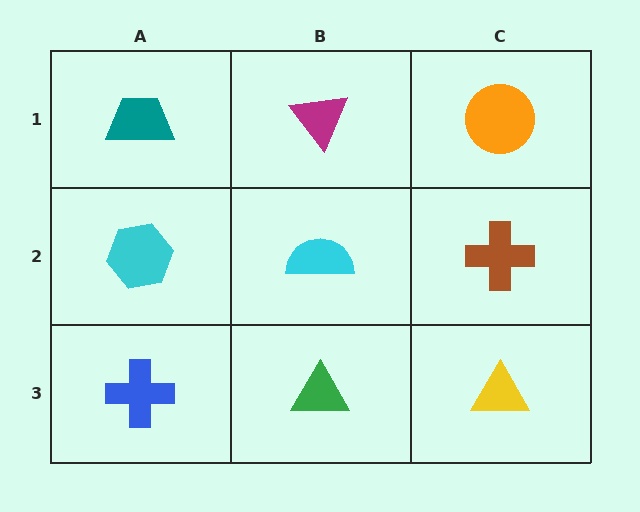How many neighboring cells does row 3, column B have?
3.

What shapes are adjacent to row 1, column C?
A brown cross (row 2, column C), a magenta triangle (row 1, column B).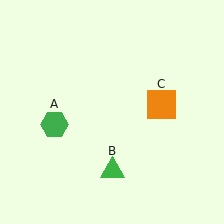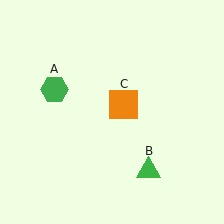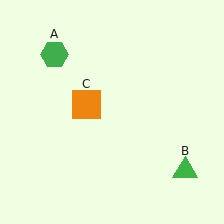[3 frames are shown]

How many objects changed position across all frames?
3 objects changed position: green hexagon (object A), green triangle (object B), orange square (object C).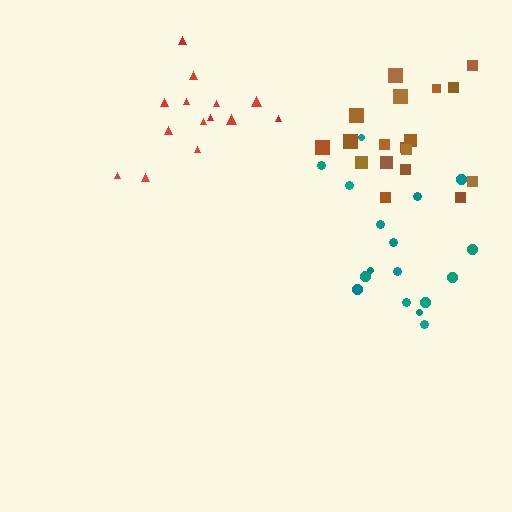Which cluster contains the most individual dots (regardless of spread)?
Brown (18).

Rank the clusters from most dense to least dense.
brown, red, teal.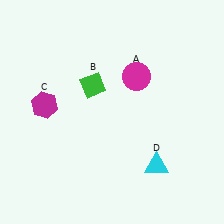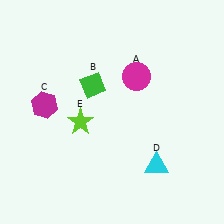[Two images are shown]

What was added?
A lime star (E) was added in Image 2.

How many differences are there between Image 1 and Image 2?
There is 1 difference between the two images.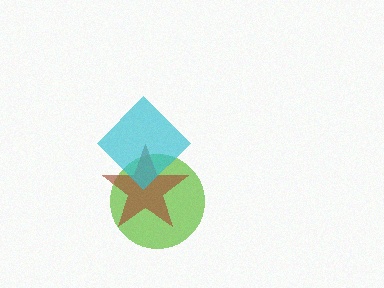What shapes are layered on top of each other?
The layered shapes are: a lime circle, a brown star, a cyan diamond.